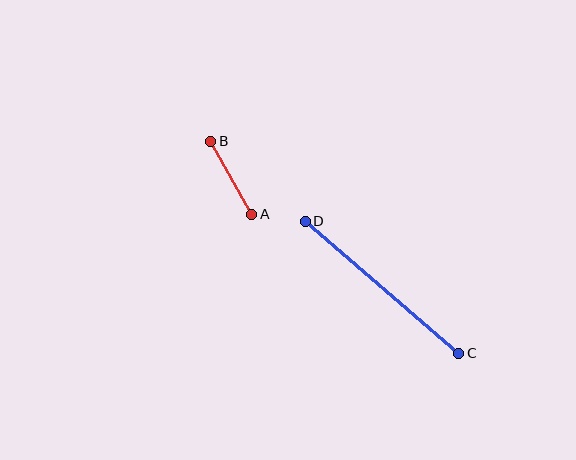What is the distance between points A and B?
The distance is approximately 83 pixels.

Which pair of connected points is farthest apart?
Points C and D are farthest apart.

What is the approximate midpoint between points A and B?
The midpoint is at approximately (231, 178) pixels.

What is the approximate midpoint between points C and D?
The midpoint is at approximately (382, 287) pixels.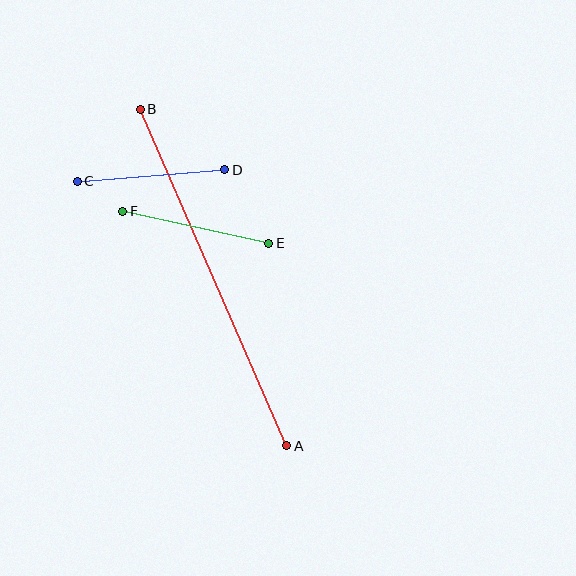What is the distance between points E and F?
The distance is approximately 149 pixels.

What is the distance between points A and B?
The distance is approximately 367 pixels.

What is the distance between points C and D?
The distance is approximately 148 pixels.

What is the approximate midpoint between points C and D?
The midpoint is at approximately (151, 175) pixels.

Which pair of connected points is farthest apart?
Points A and B are farthest apart.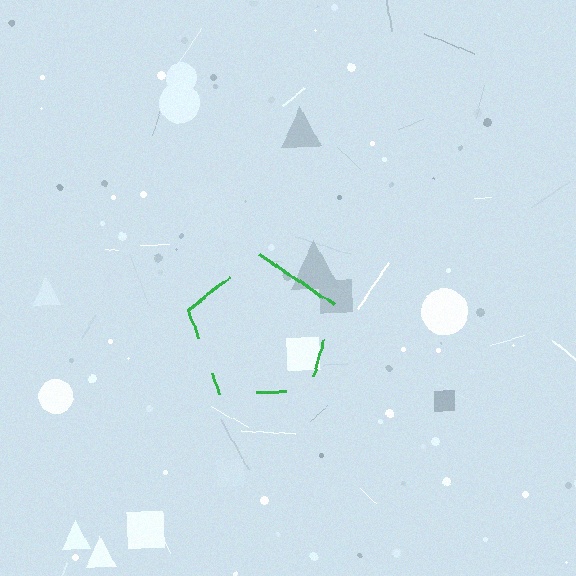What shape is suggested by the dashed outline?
The dashed outline suggests a pentagon.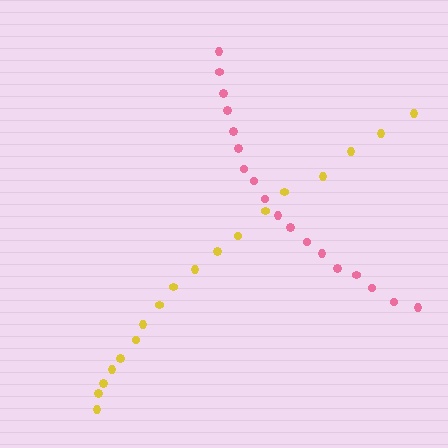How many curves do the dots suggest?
There are 2 distinct paths.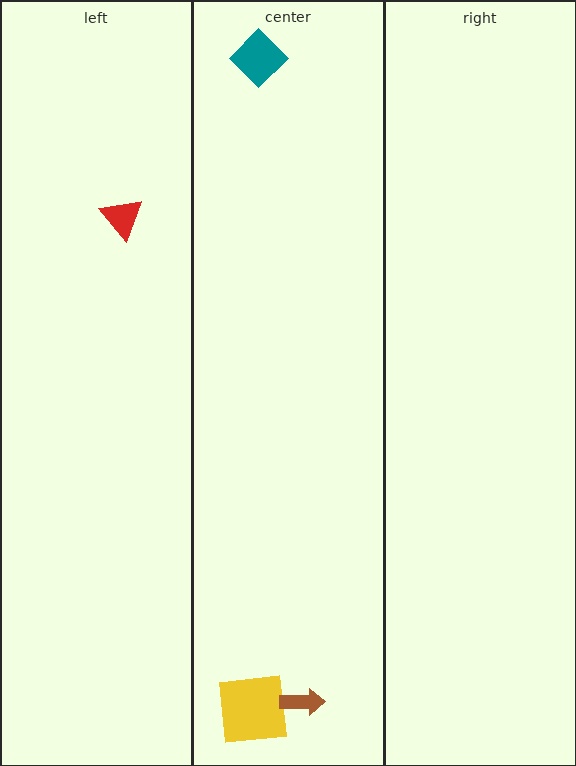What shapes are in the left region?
The red triangle.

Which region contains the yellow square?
The center region.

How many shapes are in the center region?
3.